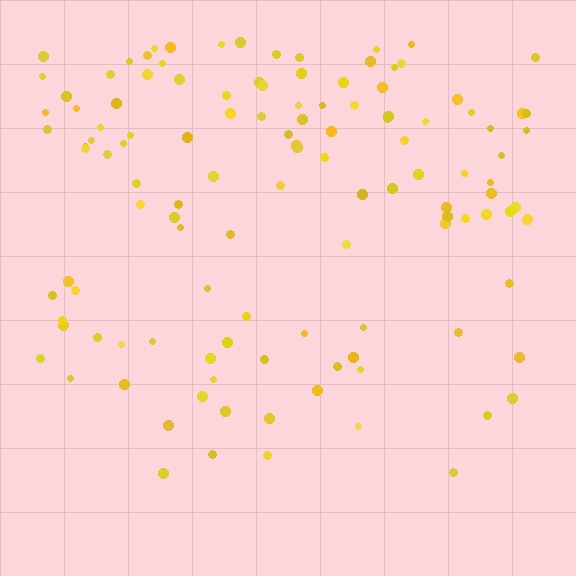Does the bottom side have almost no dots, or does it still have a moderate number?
Still a moderate number, just noticeably fewer than the top.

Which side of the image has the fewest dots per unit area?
The bottom.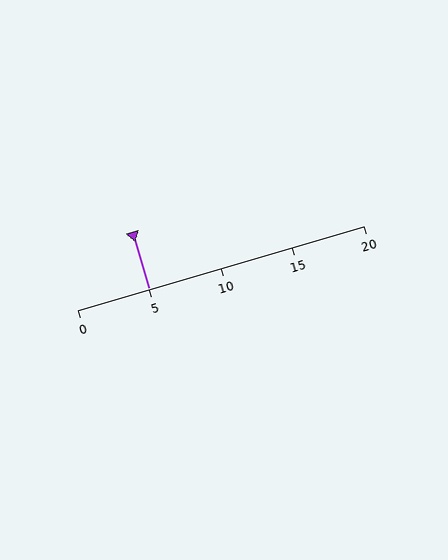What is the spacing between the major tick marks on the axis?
The major ticks are spaced 5 apart.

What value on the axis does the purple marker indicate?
The marker indicates approximately 5.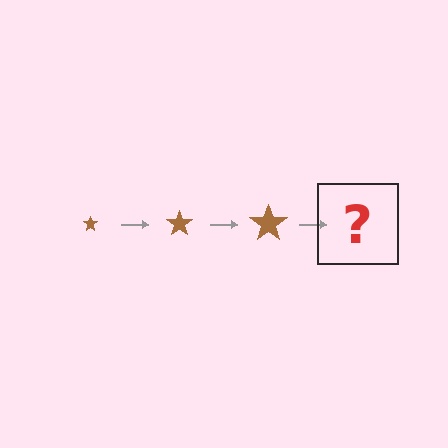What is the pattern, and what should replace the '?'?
The pattern is that the star gets progressively larger each step. The '?' should be a brown star, larger than the previous one.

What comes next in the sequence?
The next element should be a brown star, larger than the previous one.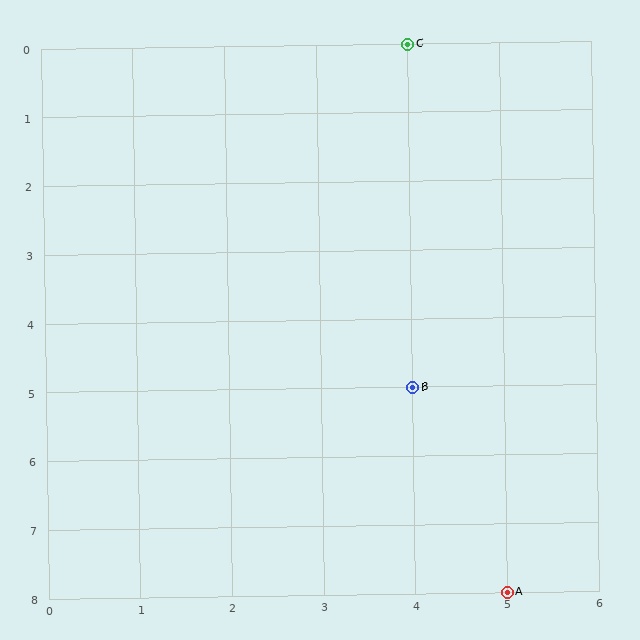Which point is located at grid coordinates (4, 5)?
Point B is at (4, 5).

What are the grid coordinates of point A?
Point A is at grid coordinates (5, 8).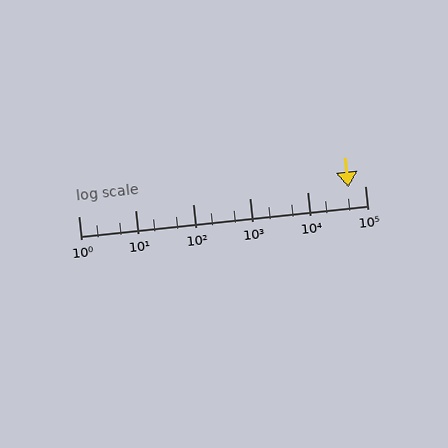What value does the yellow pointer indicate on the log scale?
The pointer indicates approximately 51000.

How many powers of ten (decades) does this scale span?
The scale spans 5 decades, from 1 to 100000.